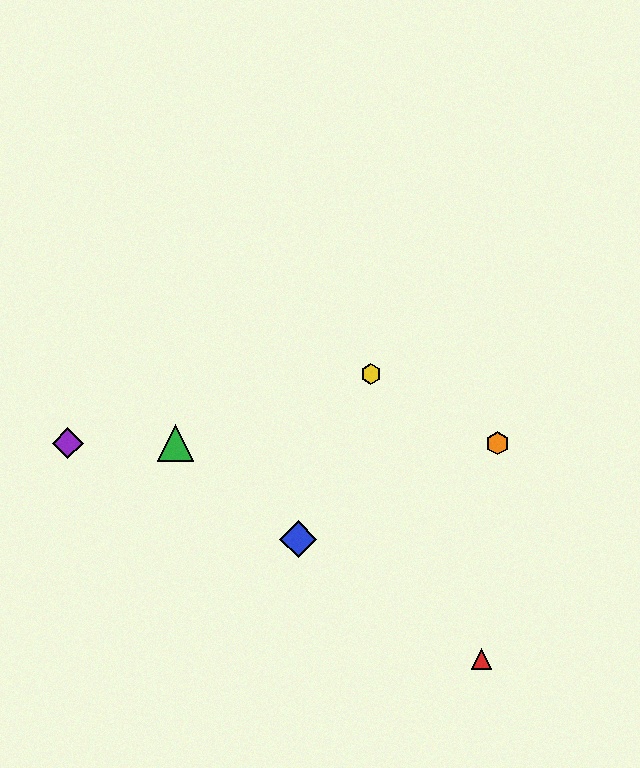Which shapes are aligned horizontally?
The green triangle, the purple diamond, the orange hexagon are aligned horizontally.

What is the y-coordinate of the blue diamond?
The blue diamond is at y≈539.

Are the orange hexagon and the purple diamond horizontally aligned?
Yes, both are at y≈443.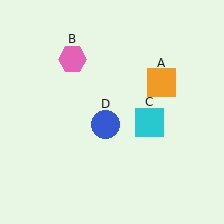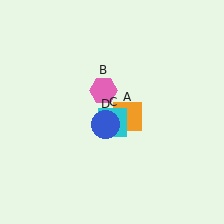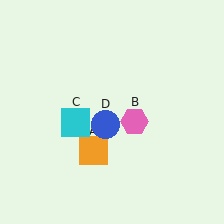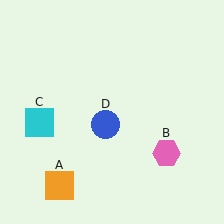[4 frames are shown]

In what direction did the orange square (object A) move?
The orange square (object A) moved down and to the left.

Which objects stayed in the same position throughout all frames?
Blue circle (object D) remained stationary.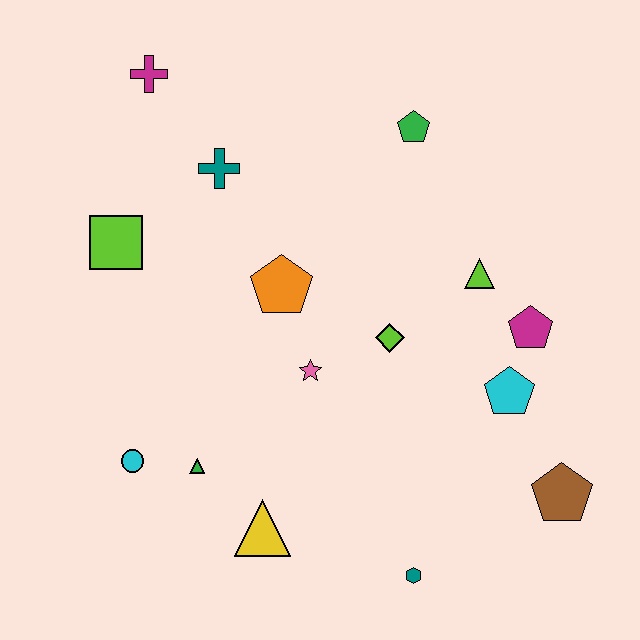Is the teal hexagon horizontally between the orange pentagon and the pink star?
No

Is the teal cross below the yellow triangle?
No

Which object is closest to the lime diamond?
The pink star is closest to the lime diamond.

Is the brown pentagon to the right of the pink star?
Yes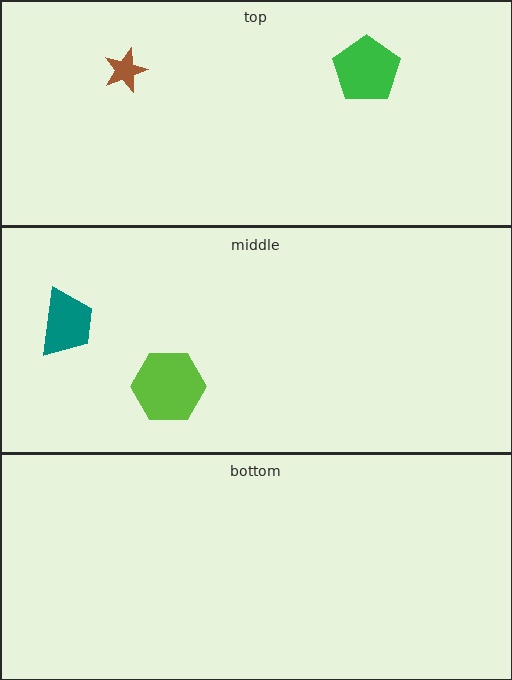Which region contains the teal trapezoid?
The middle region.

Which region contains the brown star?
The top region.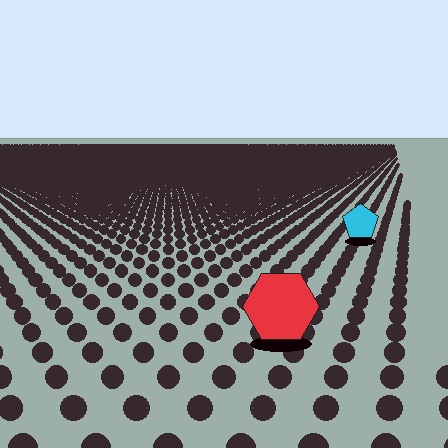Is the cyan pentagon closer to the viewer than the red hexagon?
No. The red hexagon is closer — you can tell from the texture gradient: the ground texture is coarser near it.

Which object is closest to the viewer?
The red hexagon is closest. The texture marks near it are larger and more spread out.